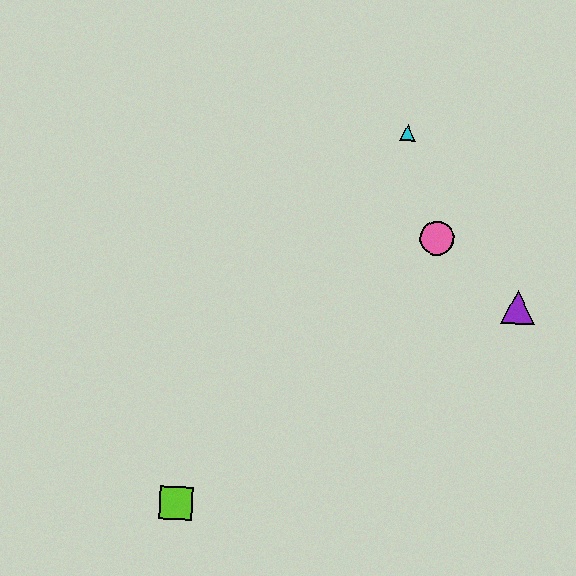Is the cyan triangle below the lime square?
No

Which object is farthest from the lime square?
The cyan triangle is farthest from the lime square.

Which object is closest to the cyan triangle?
The pink circle is closest to the cyan triangle.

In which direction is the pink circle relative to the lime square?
The pink circle is above the lime square.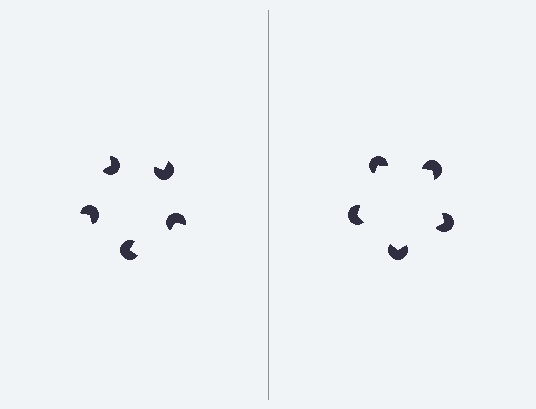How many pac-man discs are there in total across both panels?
10 — 5 on each side.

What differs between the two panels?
The pac-man discs are positioned identically on both sides; only the wedge orientations differ. On the right they align to a pentagon; on the left they are misaligned.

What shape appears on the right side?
An illusory pentagon.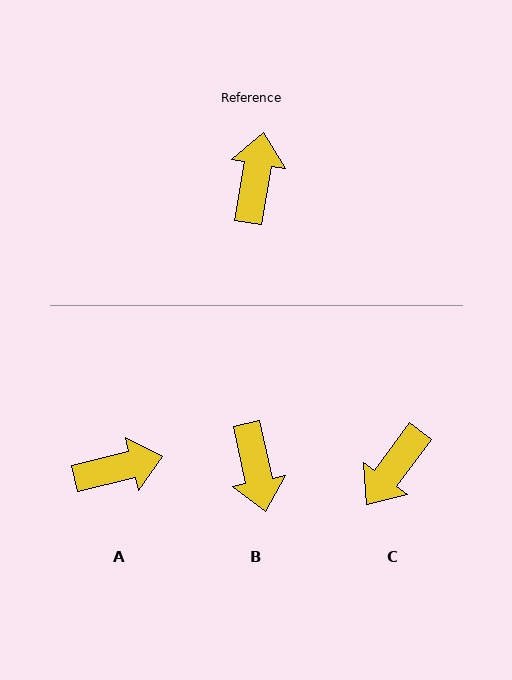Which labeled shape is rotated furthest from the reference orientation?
B, about 158 degrees away.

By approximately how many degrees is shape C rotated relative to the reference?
Approximately 154 degrees counter-clockwise.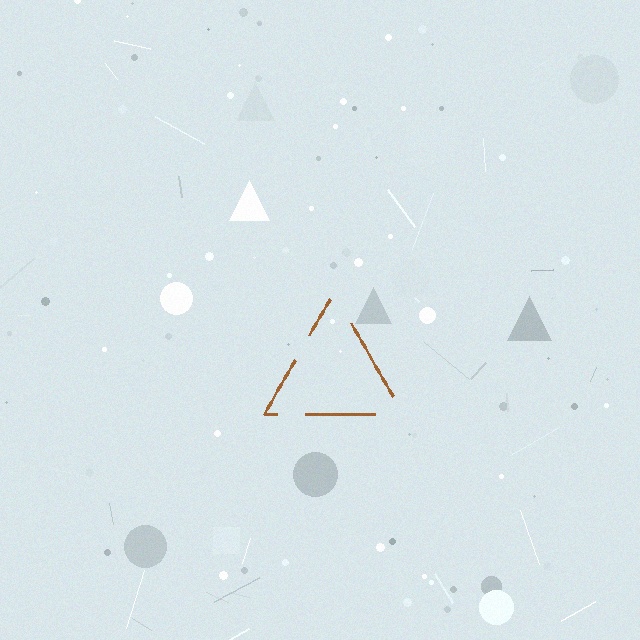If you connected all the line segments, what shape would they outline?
They would outline a triangle.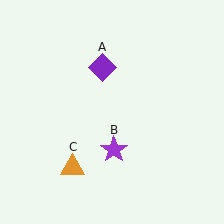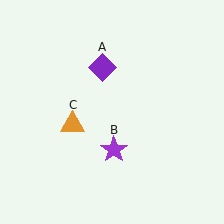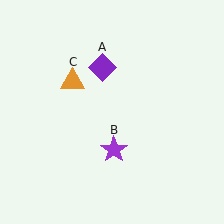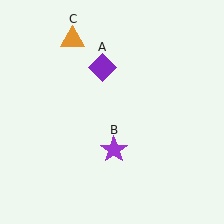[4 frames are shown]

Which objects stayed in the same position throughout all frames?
Purple diamond (object A) and purple star (object B) remained stationary.